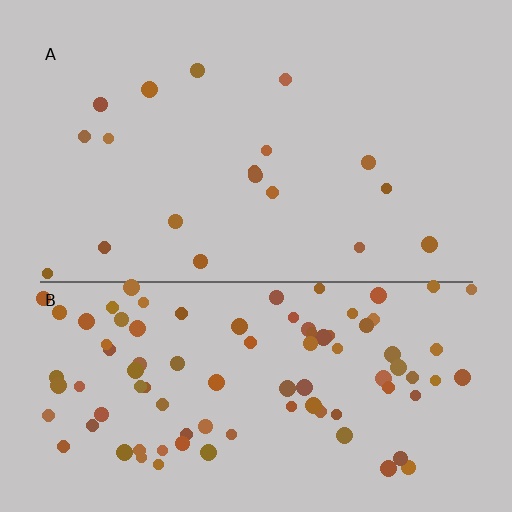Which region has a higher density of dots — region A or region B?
B (the bottom).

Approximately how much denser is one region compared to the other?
Approximately 5.0× — region B over region A.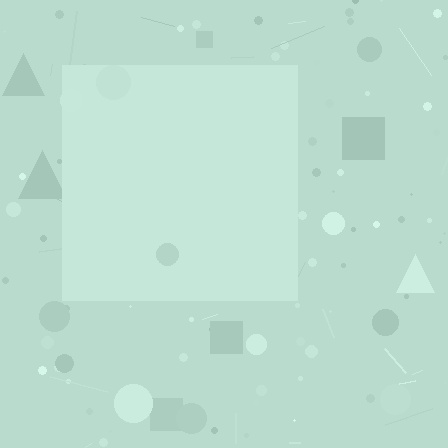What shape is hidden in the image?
A square is hidden in the image.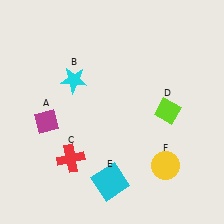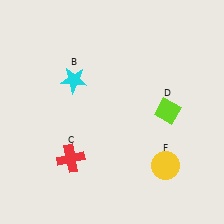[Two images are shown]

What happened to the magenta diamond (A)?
The magenta diamond (A) was removed in Image 2. It was in the bottom-left area of Image 1.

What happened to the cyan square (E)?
The cyan square (E) was removed in Image 2. It was in the bottom-left area of Image 1.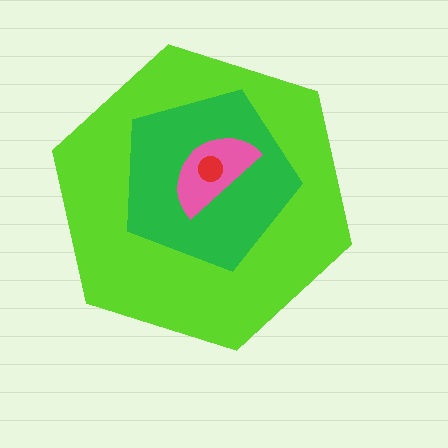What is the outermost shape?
The lime hexagon.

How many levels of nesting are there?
4.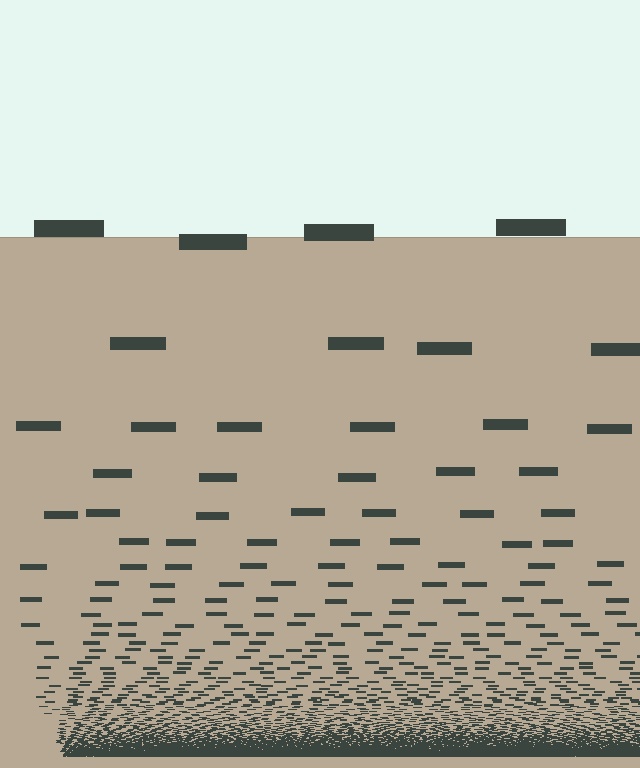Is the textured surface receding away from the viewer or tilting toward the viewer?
The surface appears to tilt toward the viewer. Texture elements get larger and sparser toward the top.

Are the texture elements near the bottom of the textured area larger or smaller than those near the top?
Smaller. The gradient is inverted — elements near the bottom are smaller and denser.